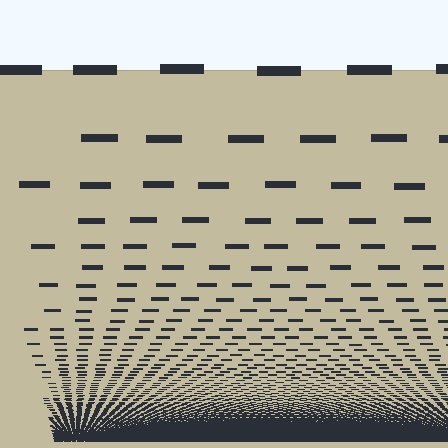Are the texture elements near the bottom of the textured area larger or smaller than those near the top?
Smaller. The gradient is inverted — elements near the bottom are smaller and denser.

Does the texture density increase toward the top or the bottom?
Density increases toward the bottom.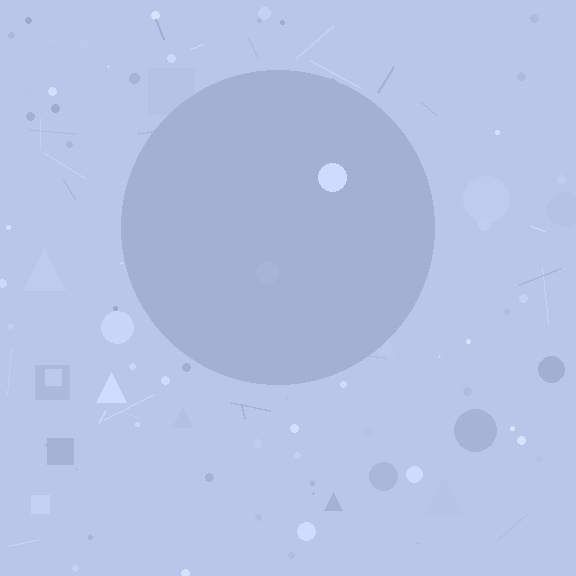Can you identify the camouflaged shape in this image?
The camouflaged shape is a circle.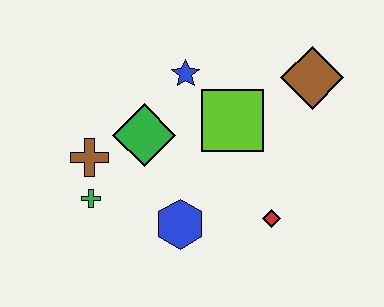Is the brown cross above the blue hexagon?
Yes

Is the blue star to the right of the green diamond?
Yes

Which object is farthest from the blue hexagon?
The brown diamond is farthest from the blue hexagon.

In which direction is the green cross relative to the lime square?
The green cross is to the left of the lime square.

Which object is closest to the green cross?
The brown cross is closest to the green cross.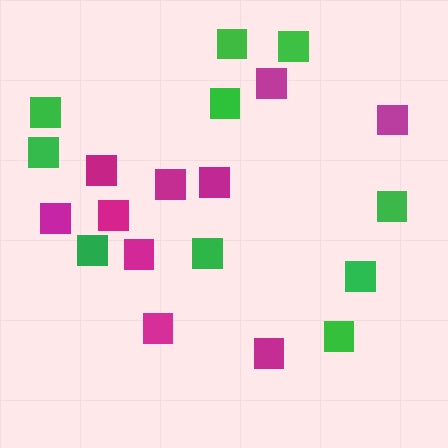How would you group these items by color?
There are 2 groups: one group of magenta squares (10) and one group of green squares (10).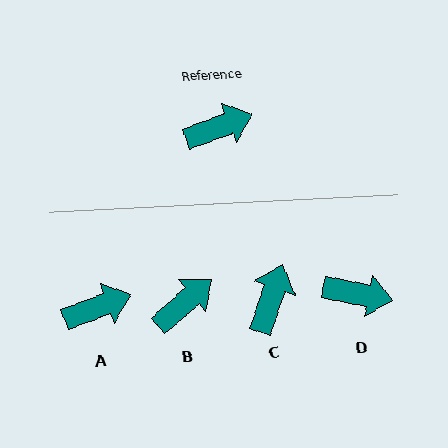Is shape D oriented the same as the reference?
No, it is off by about 31 degrees.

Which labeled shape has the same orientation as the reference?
A.